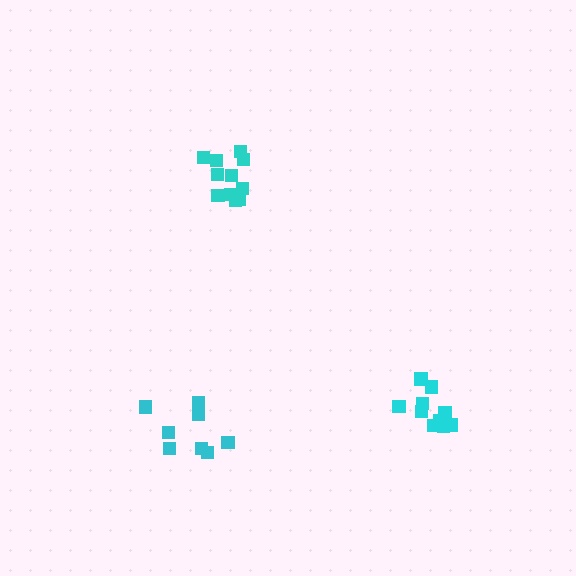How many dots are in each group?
Group 1: 11 dots, Group 2: 11 dots, Group 3: 8 dots (30 total).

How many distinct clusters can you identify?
There are 3 distinct clusters.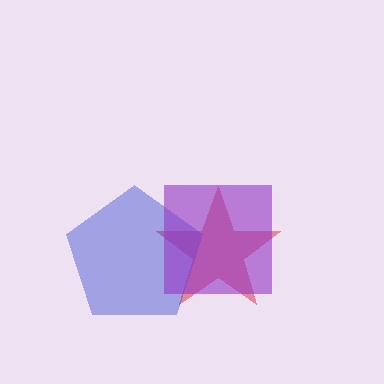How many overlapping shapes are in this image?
There are 3 overlapping shapes in the image.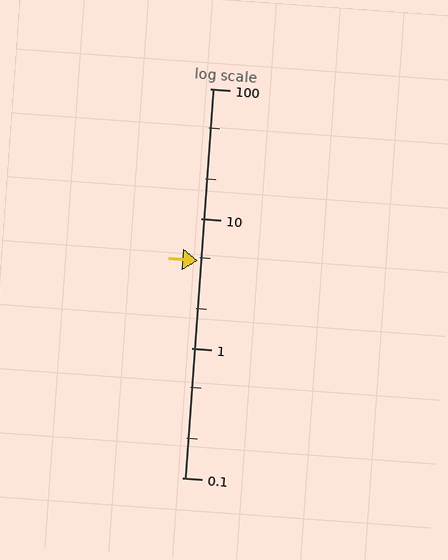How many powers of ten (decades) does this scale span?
The scale spans 3 decades, from 0.1 to 100.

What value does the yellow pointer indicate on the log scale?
The pointer indicates approximately 4.7.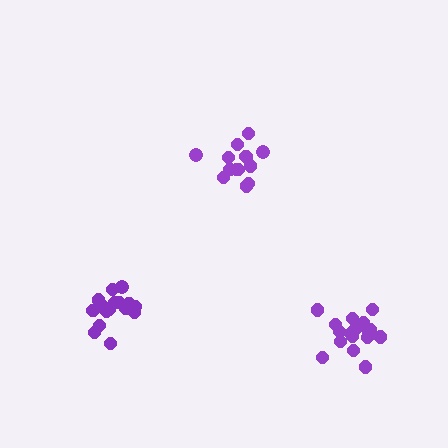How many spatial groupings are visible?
There are 3 spatial groupings.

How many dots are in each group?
Group 1: 17 dots, Group 2: 13 dots, Group 3: 17 dots (47 total).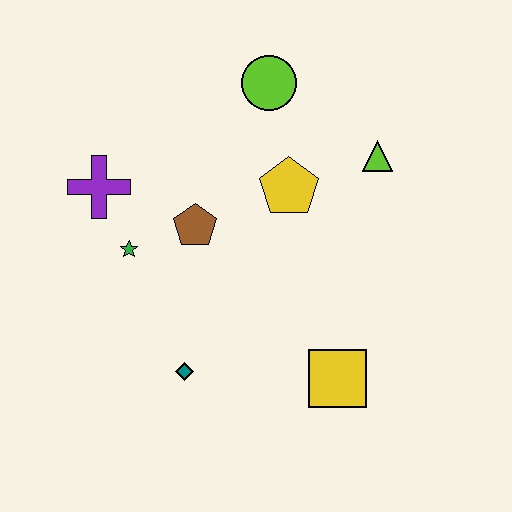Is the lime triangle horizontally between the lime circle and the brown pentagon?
No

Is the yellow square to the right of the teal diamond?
Yes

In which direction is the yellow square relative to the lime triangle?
The yellow square is below the lime triangle.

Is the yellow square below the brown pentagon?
Yes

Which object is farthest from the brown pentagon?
The yellow square is farthest from the brown pentagon.